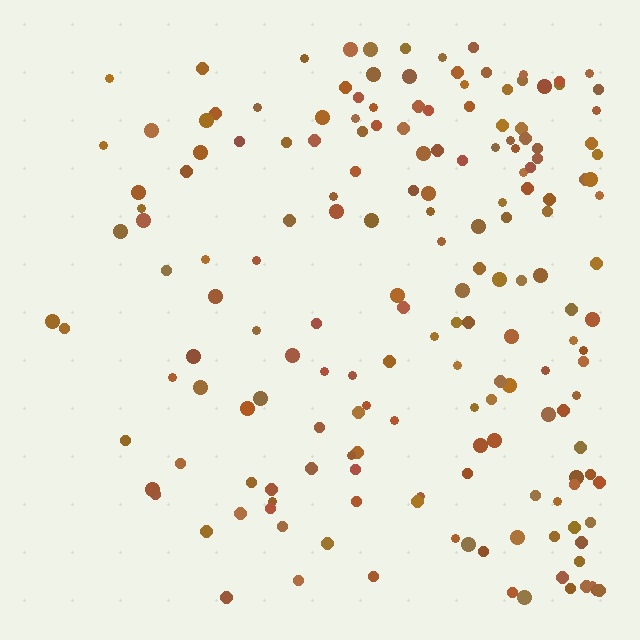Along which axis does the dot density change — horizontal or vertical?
Horizontal.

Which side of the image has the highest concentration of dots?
The right.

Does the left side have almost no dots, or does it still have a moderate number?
Still a moderate number, just noticeably fewer than the right.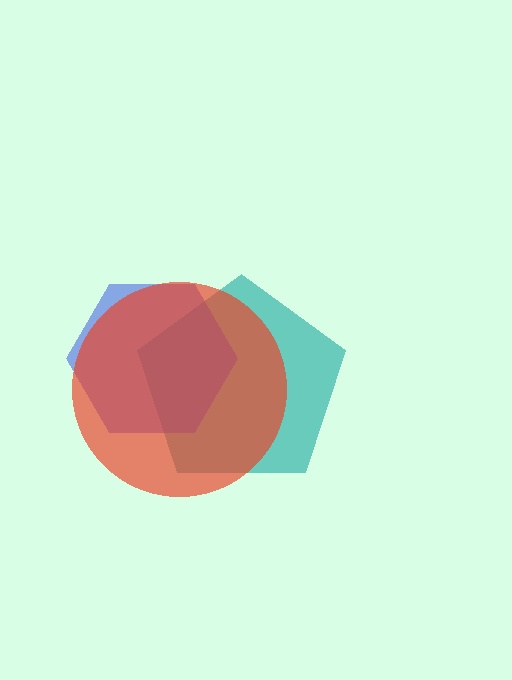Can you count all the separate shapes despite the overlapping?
Yes, there are 3 separate shapes.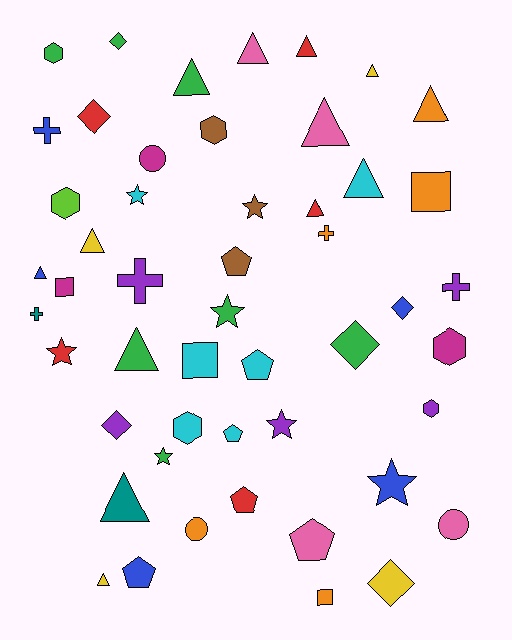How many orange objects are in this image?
There are 5 orange objects.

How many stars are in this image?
There are 7 stars.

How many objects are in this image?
There are 50 objects.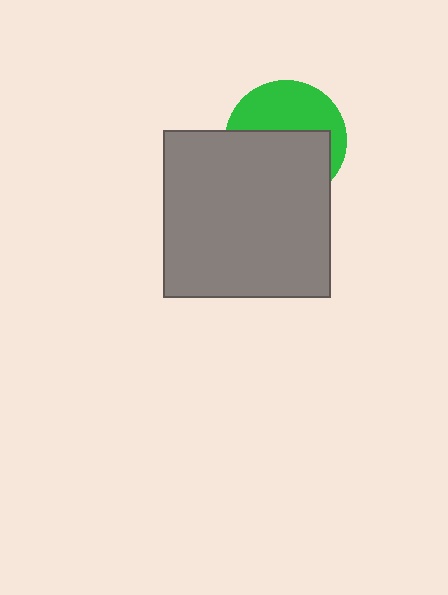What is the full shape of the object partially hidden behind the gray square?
The partially hidden object is a green circle.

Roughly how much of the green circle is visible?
A small part of it is visible (roughly 44%).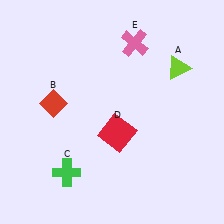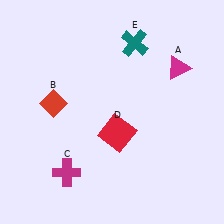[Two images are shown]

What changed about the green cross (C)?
In Image 1, C is green. In Image 2, it changed to magenta.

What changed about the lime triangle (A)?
In Image 1, A is lime. In Image 2, it changed to magenta.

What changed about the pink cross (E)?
In Image 1, E is pink. In Image 2, it changed to teal.